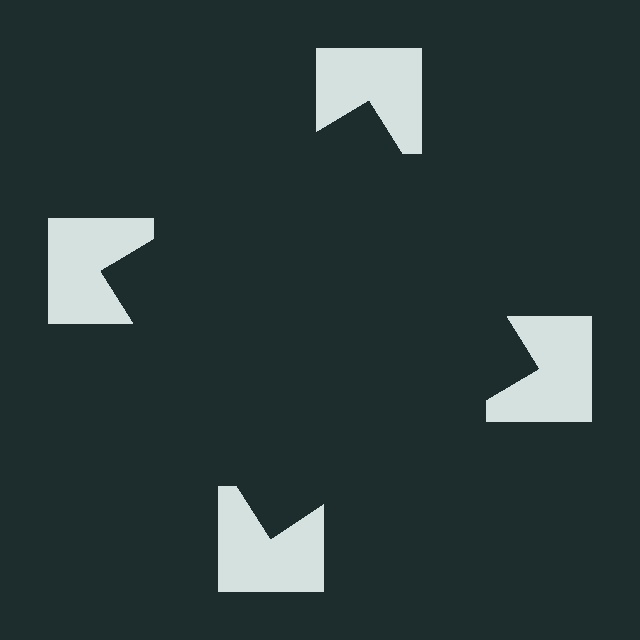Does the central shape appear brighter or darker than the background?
It typically appears slightly darker than the background, even though no actual brightness change is drawn.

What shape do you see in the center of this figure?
An illusory square — its edges are inferred from the aligned wedge cuts in the notched squares, not physically drawn.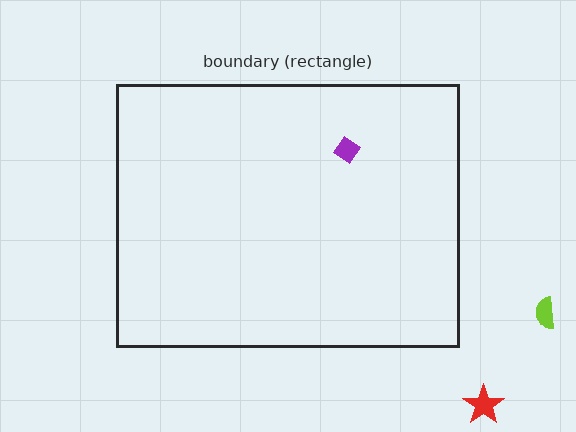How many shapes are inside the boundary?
1 inside, 2 outside.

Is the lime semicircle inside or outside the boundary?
Outside.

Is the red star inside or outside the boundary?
Outside.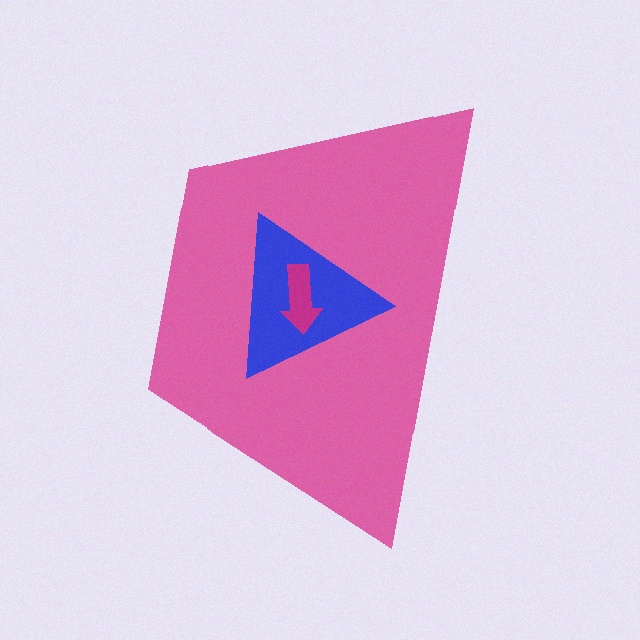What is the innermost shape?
The magenta arrow.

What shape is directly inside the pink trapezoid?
The blue triangle.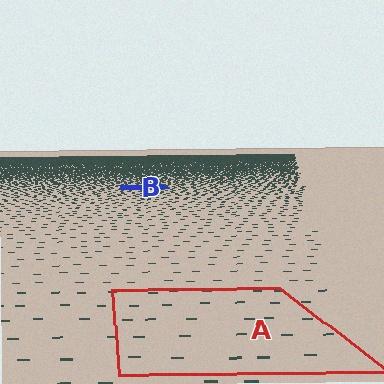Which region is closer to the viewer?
Region A is closer. The texture elements there are larger and more spread out.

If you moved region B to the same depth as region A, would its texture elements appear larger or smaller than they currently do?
They would appear larger. At a closer depth, the same texture elements are projected at a bigger on-screen size.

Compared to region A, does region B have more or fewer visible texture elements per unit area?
Region B has more texture elements per unit area — they are packed more densely because it is farther away.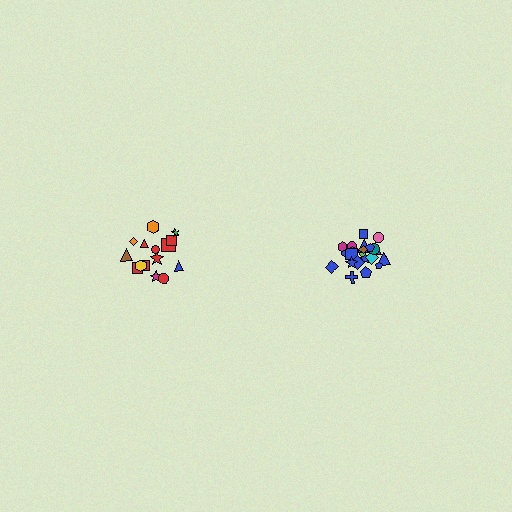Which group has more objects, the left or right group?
The right group.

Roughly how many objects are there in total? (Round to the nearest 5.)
Roughly 40 objects in total.